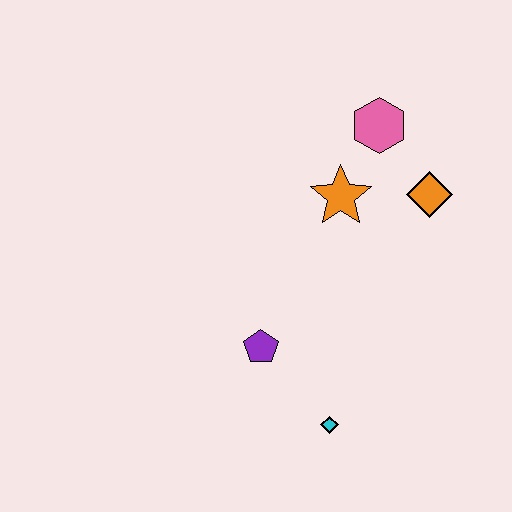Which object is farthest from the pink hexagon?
The cyan diamond is farthest from the pink hexagon.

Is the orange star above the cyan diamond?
Yes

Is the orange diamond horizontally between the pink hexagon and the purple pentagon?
No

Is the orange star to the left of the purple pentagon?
No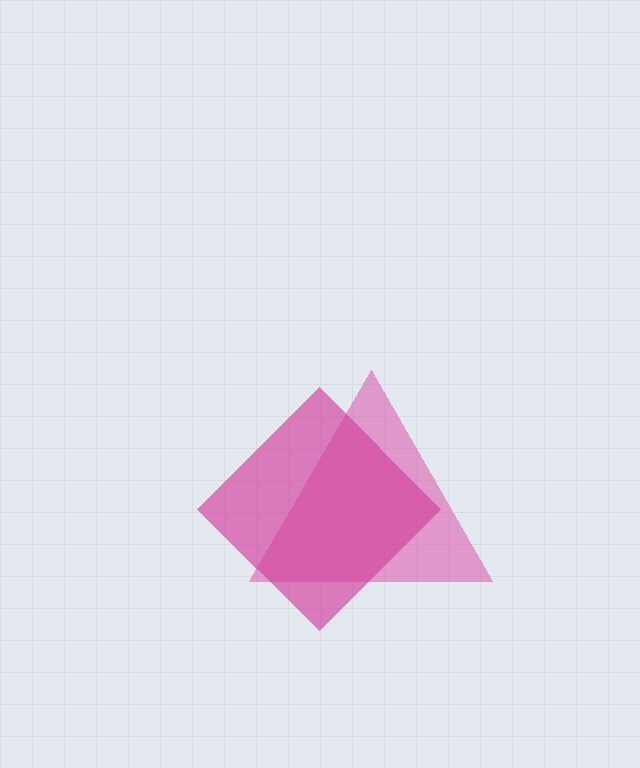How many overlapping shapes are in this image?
There are 2 overlapping shapes in the image.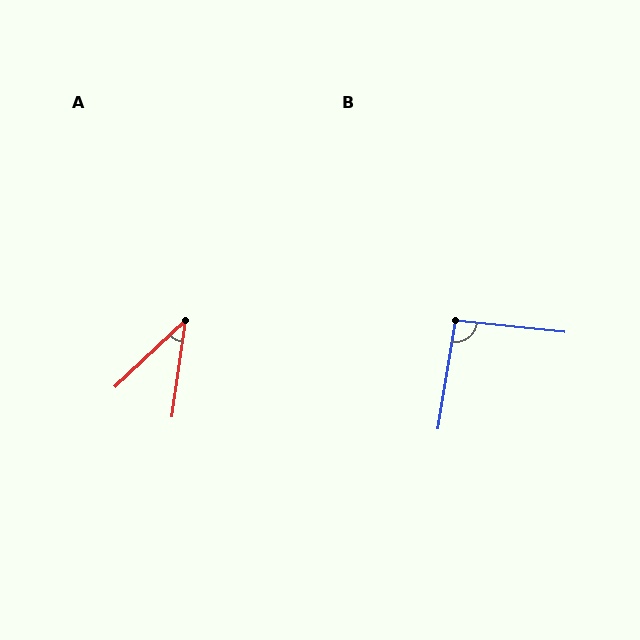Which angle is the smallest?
A, at approximately 39 degrees.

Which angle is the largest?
B, at approximately 93 degrees.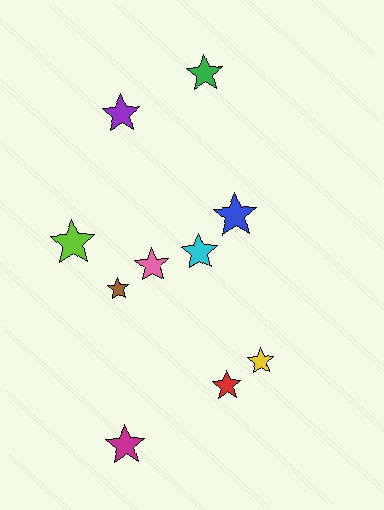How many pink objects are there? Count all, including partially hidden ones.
There is 1 pink object.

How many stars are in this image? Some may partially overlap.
There are 10 stars.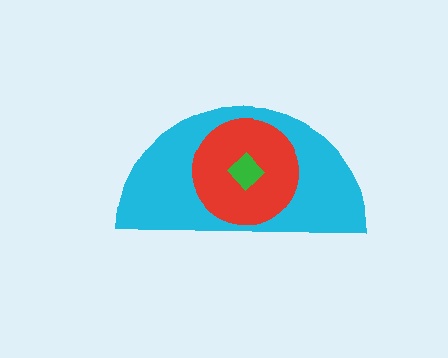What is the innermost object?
The green diamond.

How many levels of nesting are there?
3.